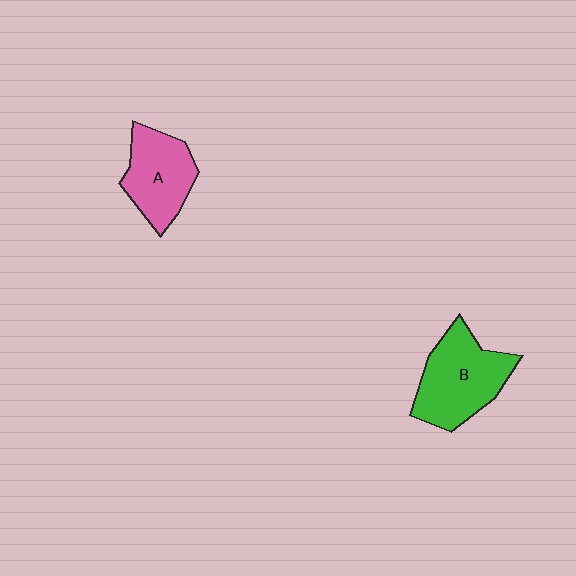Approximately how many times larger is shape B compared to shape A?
Approximately 1.3 times.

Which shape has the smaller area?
Shape A (pink).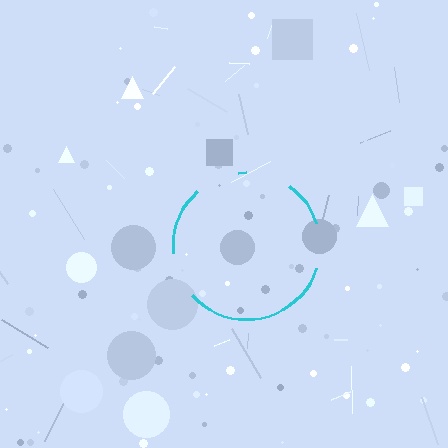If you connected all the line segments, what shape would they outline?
They would outline a circle.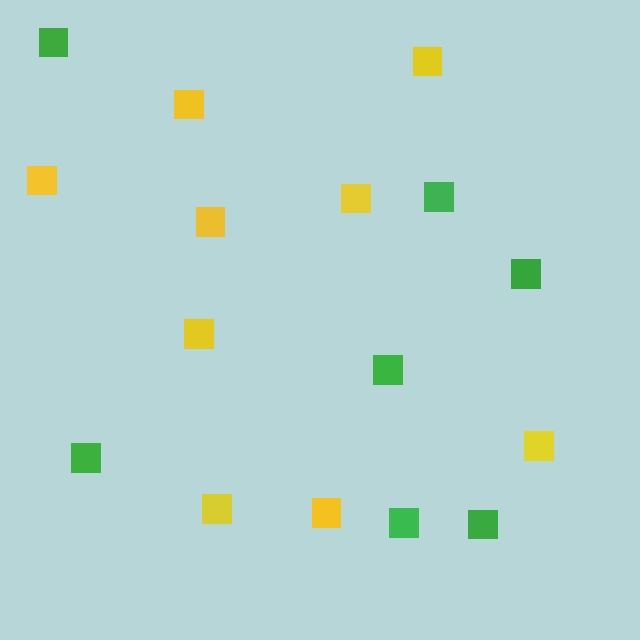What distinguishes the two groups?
There are 2 groups: one group of yellow squares (9) and one group of green squares (7).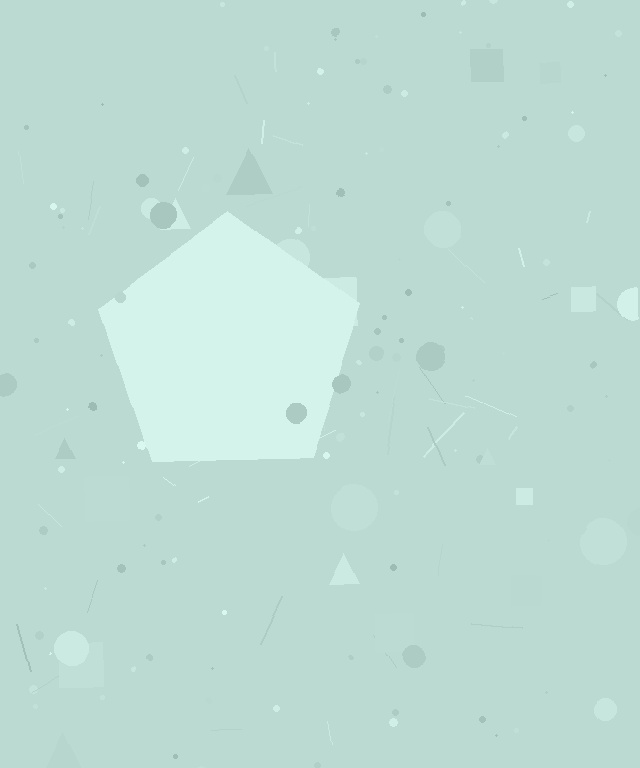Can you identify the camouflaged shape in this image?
The camouflaged shape is a pentagon.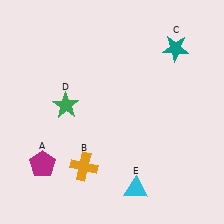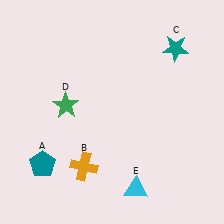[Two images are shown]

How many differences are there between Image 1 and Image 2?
There is 1 difference between the two images.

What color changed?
The pentagon (A) changed from magenta in Image 1 to teal in Image 2.